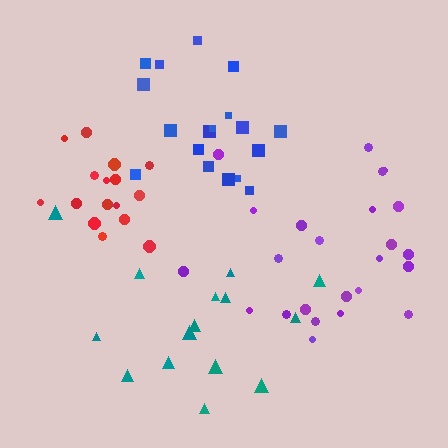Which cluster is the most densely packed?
Red.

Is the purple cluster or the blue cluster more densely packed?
Blue.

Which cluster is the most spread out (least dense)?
Teal.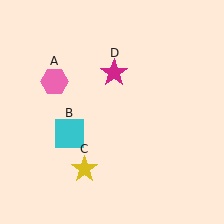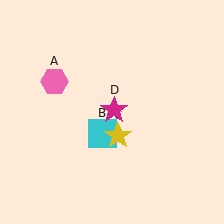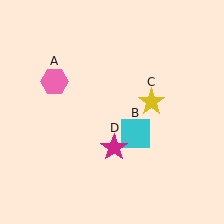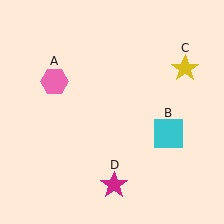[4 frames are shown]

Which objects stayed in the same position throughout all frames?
Pink hexagon (object A) remained stationary.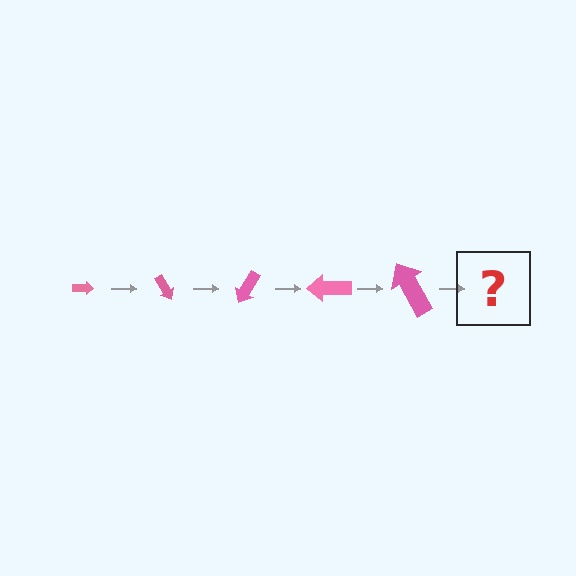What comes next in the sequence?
The next element should be an arrow, larger than the previous one and rotated 300 degrees from the start.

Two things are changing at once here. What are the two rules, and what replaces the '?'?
The two rules are that the arrow grows larger each step and it rotates 60 degrees each step. The '?' should be an arrow, larger than the previous one and rotated 300 degrees from the start.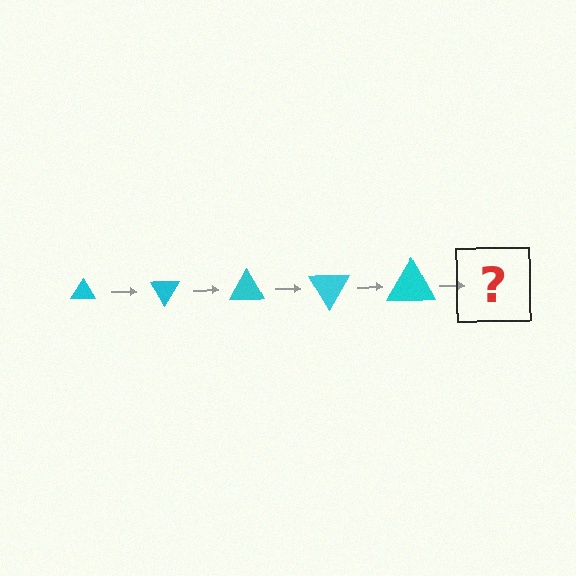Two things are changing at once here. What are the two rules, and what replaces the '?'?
The two rules are that the triangle grows larger each step and it rotates 60 degrees each step. The '?' should be a triangle, larger than the previous one and rotated 300 degrees from the start.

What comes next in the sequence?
The next element should be a triangle, larger than the previous one and rotated 300 degrees from the start.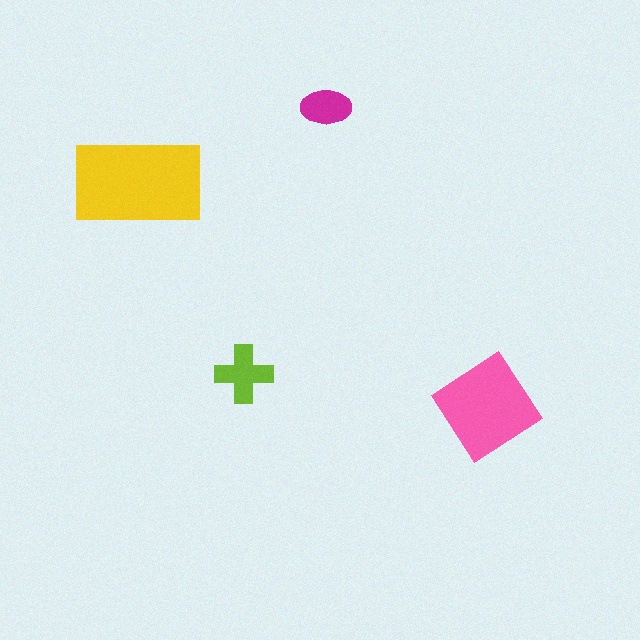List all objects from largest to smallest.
The yellow rectangle, the pink diamond, the lime cross, the magenta ellipse.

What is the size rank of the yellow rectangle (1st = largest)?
1st.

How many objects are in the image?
There are 4 objects in the image.